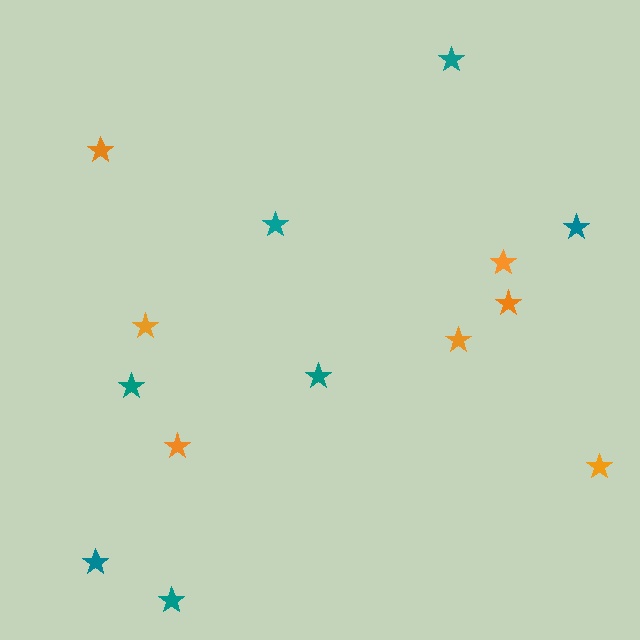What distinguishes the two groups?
There are 2 groups: one group of teal stars (7) and one group of orange stars (7).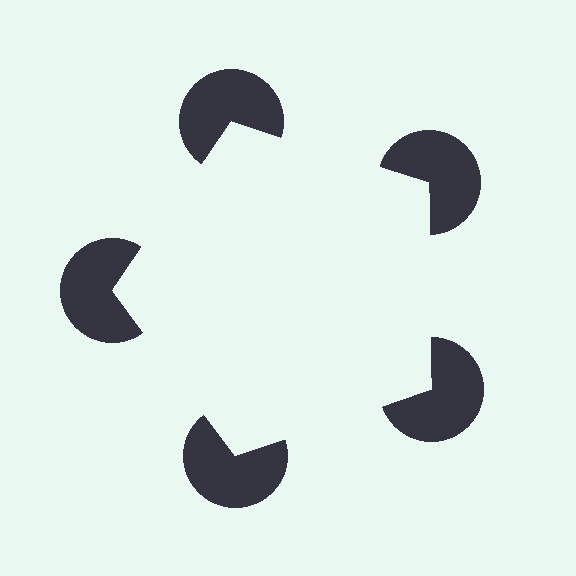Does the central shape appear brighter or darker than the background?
It typically appears slightly brighter than the background, even though no actual brightness change is drawn.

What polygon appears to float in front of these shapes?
An illusory pentagon — its edges are inferred from the aligned wedge cuts in the pac-man discs, not physically drawn.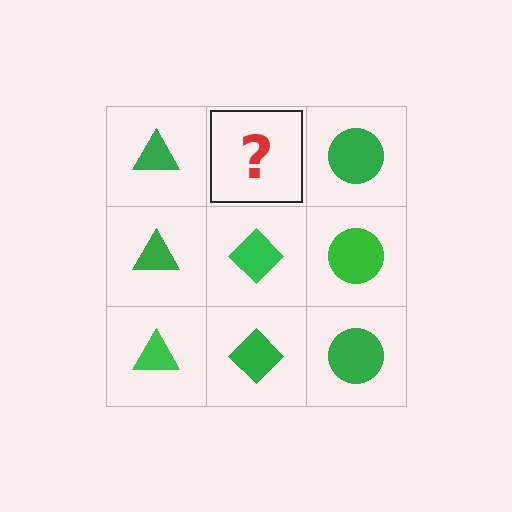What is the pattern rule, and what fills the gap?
The rule is that each column has a consistent shape. The gap should be filled with a green diamond.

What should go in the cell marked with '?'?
The missing cell should contain a green diamond.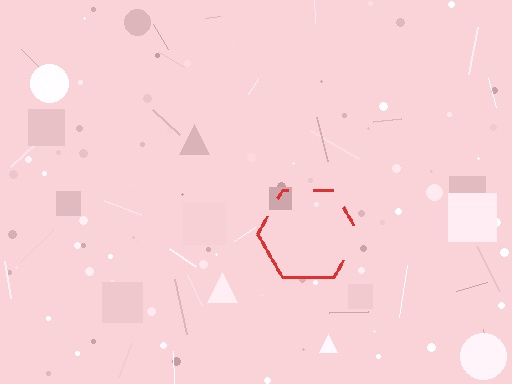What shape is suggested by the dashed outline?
The dashed outline suggests a hexagon.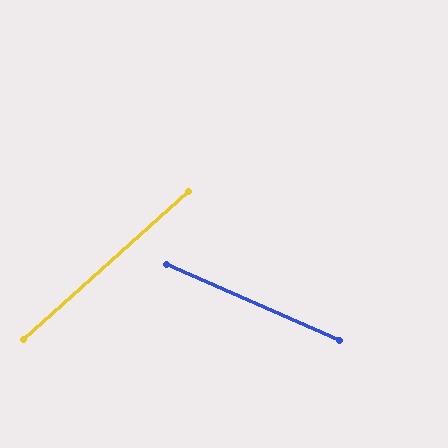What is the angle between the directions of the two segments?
Approximately 66 degrees.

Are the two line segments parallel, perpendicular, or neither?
Neither parallel nor perpendicular — they differ by about 66°.